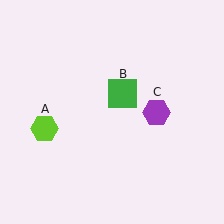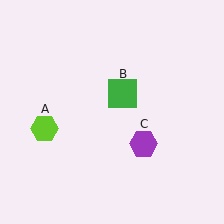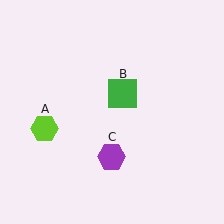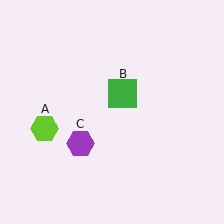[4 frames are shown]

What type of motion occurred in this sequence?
The purple hexagon (object C) rotated clockwise around the center of the scene.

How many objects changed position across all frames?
1 object changed position: purple hexagon (object C).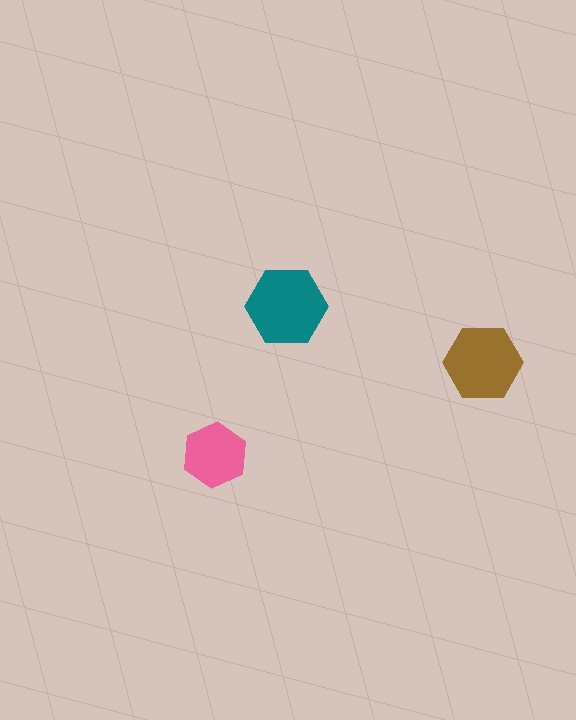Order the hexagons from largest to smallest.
the teal one, the brown one, the pink one.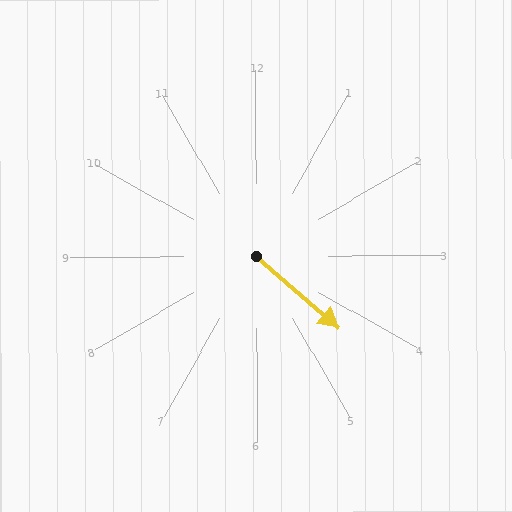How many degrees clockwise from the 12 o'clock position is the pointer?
Approximately 131 degrees.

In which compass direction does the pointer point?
Southeast.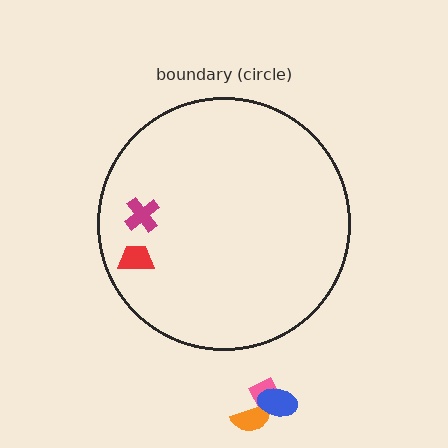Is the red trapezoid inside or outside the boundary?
Inside.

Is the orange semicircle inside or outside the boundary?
Outside.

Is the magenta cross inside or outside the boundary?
Inside.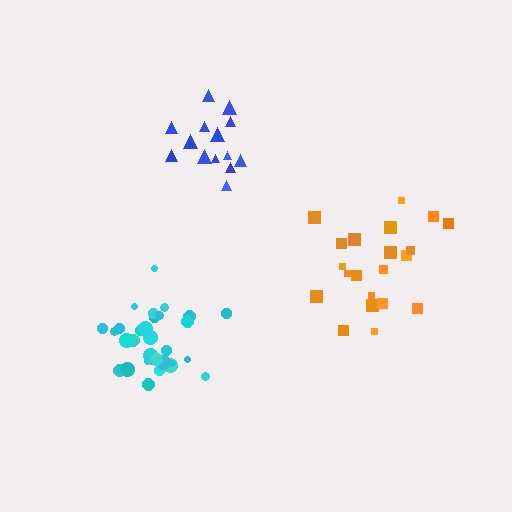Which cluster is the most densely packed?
Cyan.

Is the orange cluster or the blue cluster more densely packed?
Blue.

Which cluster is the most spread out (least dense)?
Orange.